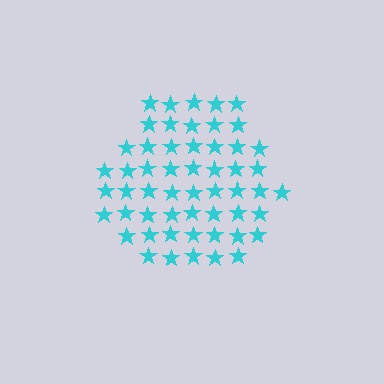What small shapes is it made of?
It is made of small stars.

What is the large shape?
The large shape is a hexagon.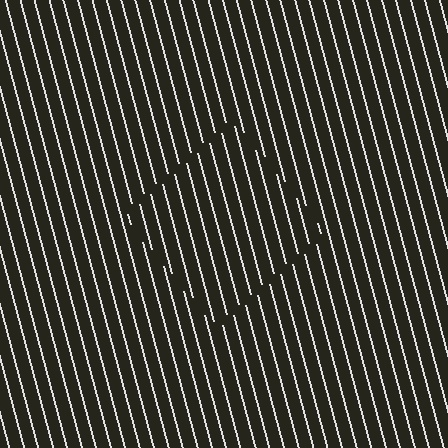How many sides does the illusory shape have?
4 sides — the line-ends trace a square.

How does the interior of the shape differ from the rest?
The interior of the shape contains the same grating, shifted by half a period — the contour is defined by the phase discontinuity where line-ends from the inner and outer gratings abut.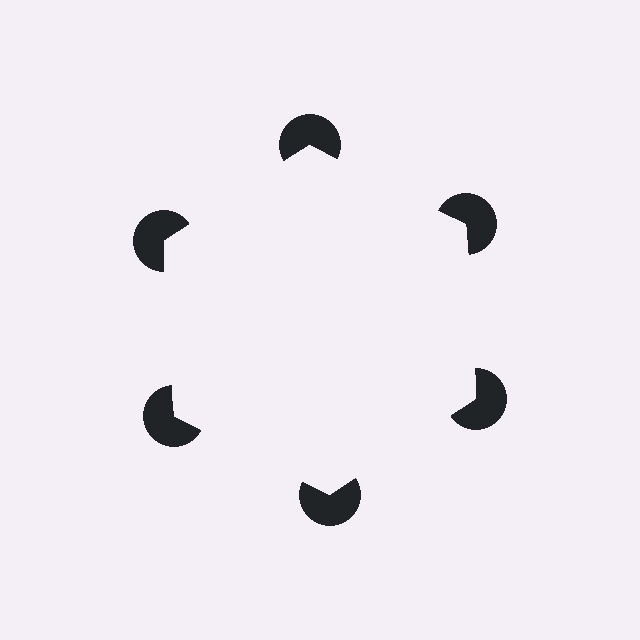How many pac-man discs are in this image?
There are 6 — one at each vertex of the illusory hexagon.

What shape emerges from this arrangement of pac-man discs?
An illusory hexagon — its edges are inferred from the aligned wedge cuts in the pac-man discs, not physically drawn.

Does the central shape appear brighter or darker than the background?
It typically appears slightly brighter than the background, even though no actual brightness change is drawn.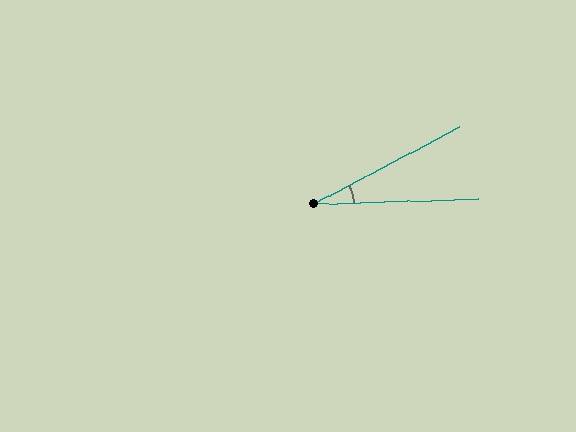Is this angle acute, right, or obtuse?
It is acute.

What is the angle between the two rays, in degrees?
Approximately 26 degrees.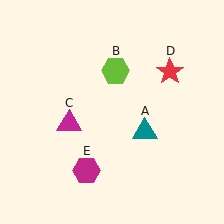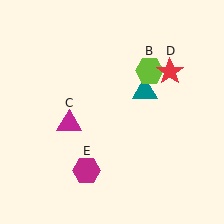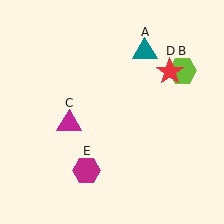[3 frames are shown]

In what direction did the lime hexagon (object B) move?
The lime hexagon (object B) moved right.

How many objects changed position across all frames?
2 objects changed position: teal triangle (object A), lime hexagon (object B).